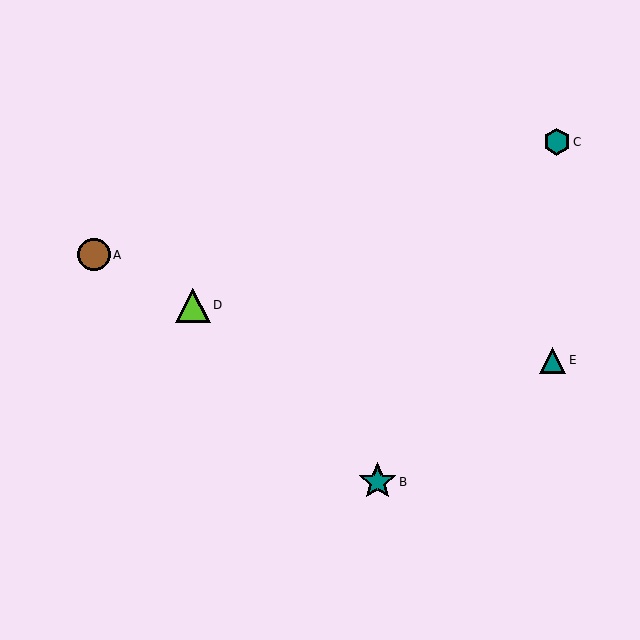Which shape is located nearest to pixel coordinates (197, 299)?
The lime triangle (labeled D) at (193, 305) is nearest to that location.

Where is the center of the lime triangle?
The center of the lime triangle is at (193, 305).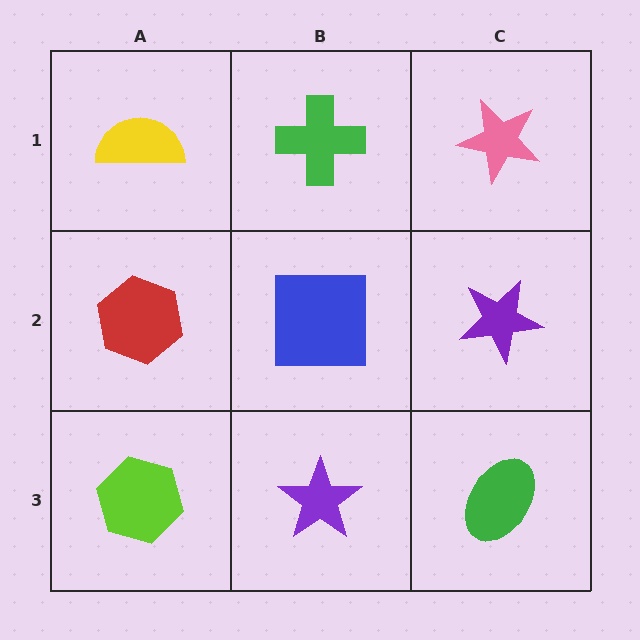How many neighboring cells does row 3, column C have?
2.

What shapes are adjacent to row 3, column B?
A blue square (row 2, column B), a lime hexagon (row 3, column A), a green ellipse (row 3, column C).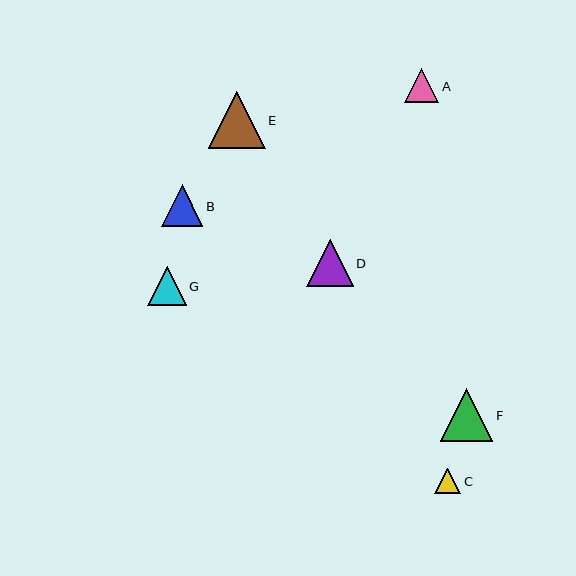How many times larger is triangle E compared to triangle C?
Triangle E is approximately 2.2 times the size of triangle C.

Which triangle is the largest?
Triangle E is the largest with a size of approximately 57 pixels.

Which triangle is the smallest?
Triangle C is the smallest with a size of approximately 26 pixels.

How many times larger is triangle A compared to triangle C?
Triangle A is approximately 1.3 times the size of triangle C.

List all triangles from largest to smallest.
From largest to smallest: E, F, D, B, G, A, C.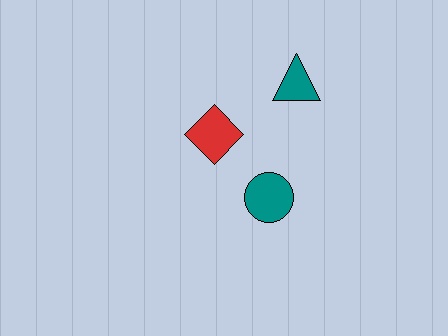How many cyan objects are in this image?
There are no cyan objects.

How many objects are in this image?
There are 3 objects.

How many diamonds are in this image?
There is 1 diamond.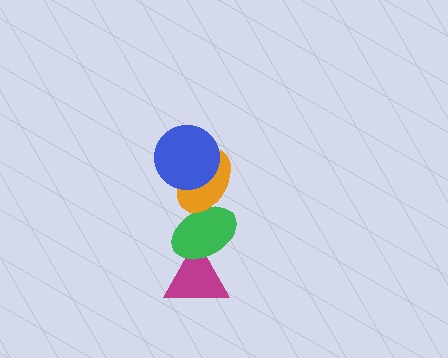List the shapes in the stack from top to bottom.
From top to bottom: the blue circle, the orange ellipse, the green ellipse, the magenta triangle.